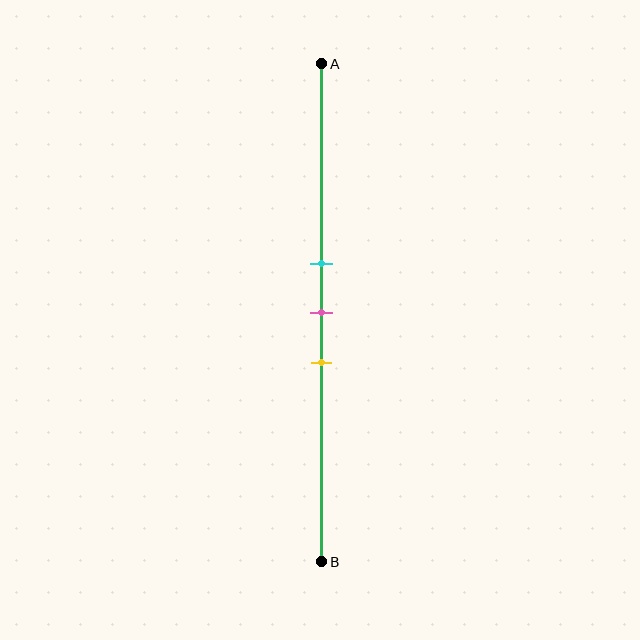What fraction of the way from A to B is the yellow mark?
The yellow mark is approximately 60% (0.6) of the way from A to B.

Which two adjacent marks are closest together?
The cyan and pink marks are the closest adjacent pair.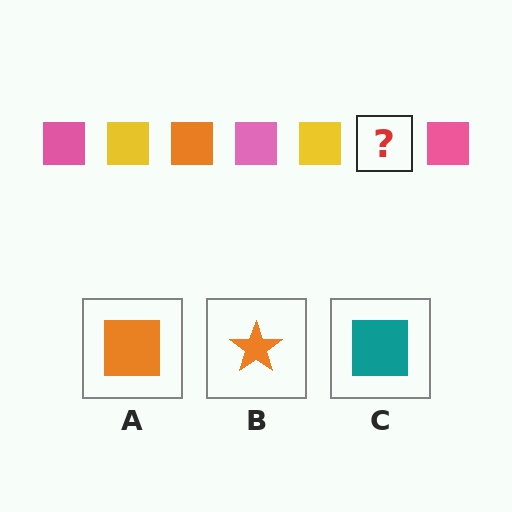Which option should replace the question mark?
Option A.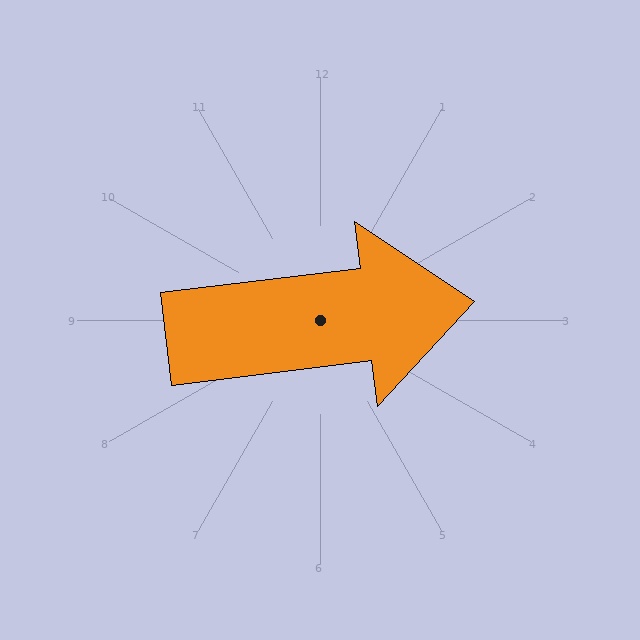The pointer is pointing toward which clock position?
Roughly 3 o'clock.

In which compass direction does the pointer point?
East.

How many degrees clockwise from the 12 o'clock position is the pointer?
Approximately 83 degrees.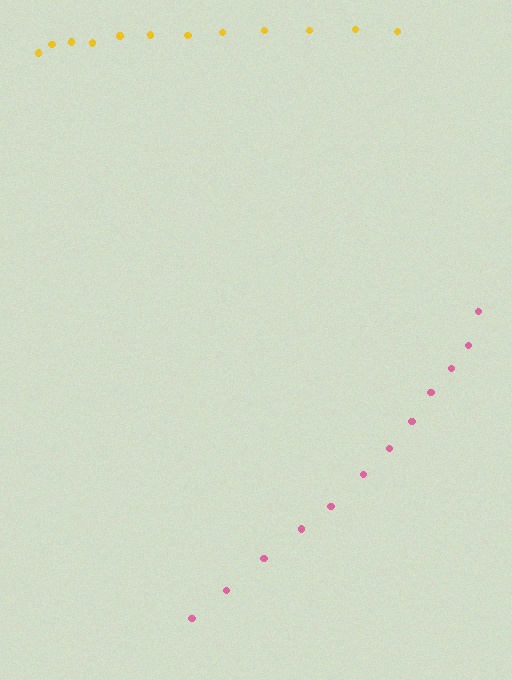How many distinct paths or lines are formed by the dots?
There are 2 distinct paths.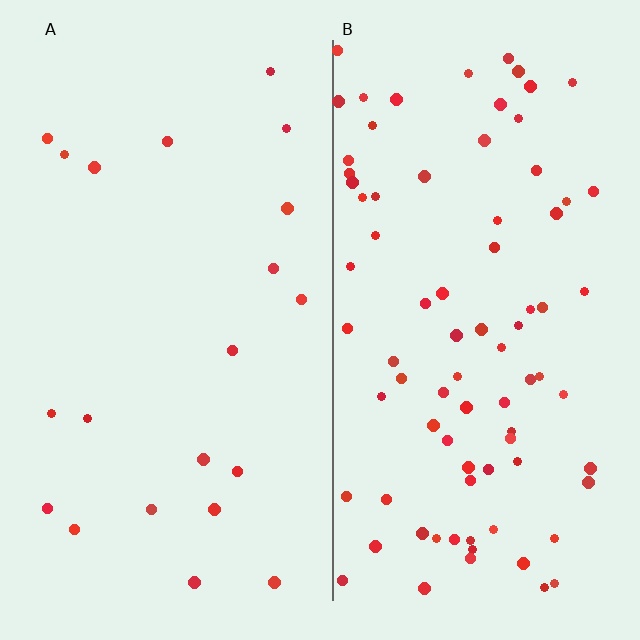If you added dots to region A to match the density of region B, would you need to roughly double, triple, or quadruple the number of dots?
Approximately quadruple.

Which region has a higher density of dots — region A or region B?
B (the right).